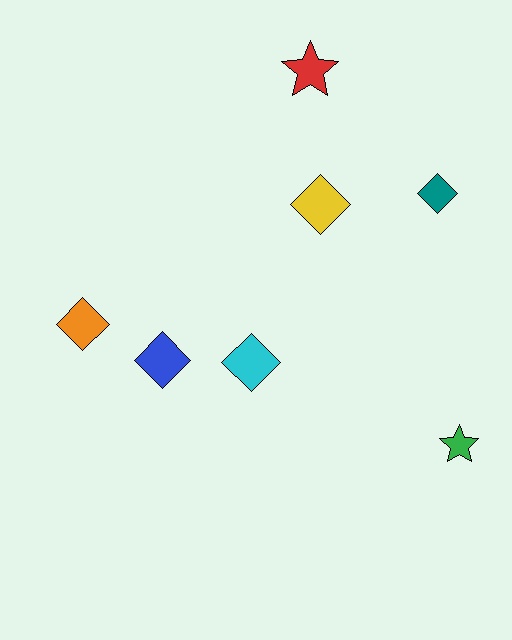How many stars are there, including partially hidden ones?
There are 2 stars.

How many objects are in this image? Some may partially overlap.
There are 7 objects.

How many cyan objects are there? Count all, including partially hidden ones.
There is 1 cyan object.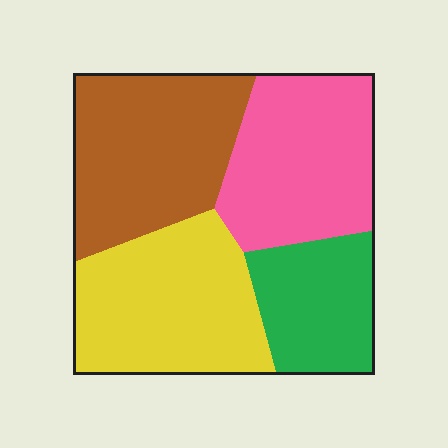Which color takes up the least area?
Green, at roughly 15%.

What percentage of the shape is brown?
Brown covers roughly 30% of the shape.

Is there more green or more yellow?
Yellow.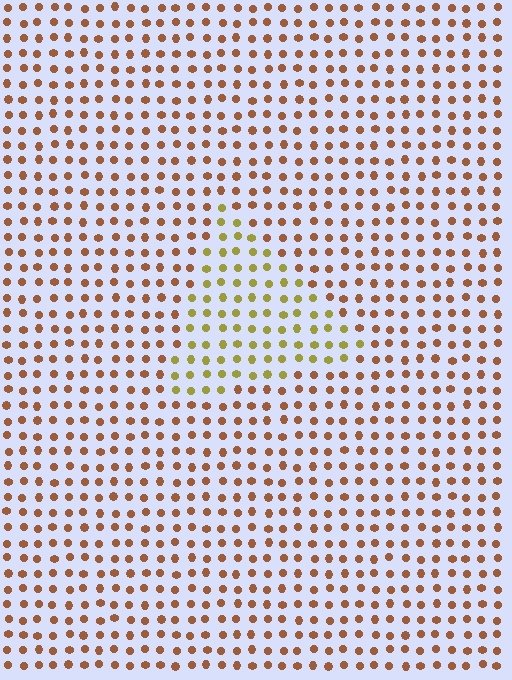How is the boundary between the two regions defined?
The boundary is defined purely by a slight shift in hue (about 40 degrees). Spacing, size, and orientation are identical on both sides.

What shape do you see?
I see a triangle.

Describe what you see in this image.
The image is filled with small brown elements in a uniform arrangement. A triangle-shaped region is visible where the elements are tinted to a slightly different hue, forming a subtle color boundary.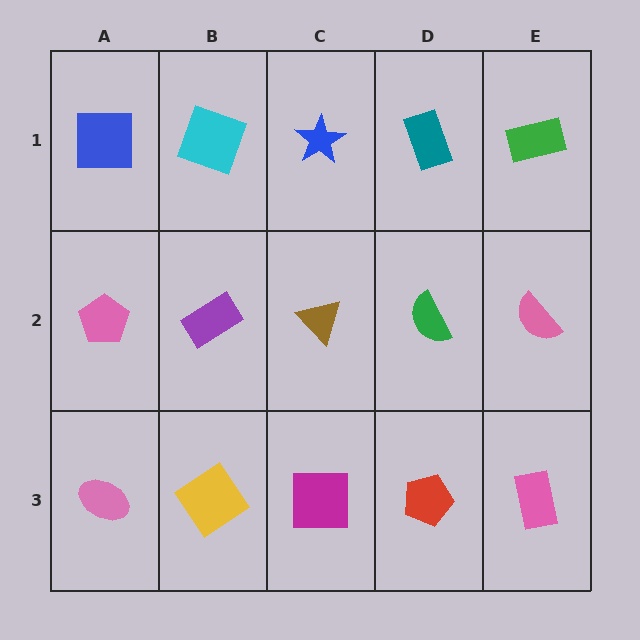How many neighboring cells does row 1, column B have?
3.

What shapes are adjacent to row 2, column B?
A cyan square (row 1, column B), a yellow diamond (row 3, column B), a pink pentagon (row 2, column A), a brown triangle (row 2, column C).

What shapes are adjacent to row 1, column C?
A brown triangle (row 2, column C), a cyan square (row 1, column B), a teal rectangle (row 1, column D).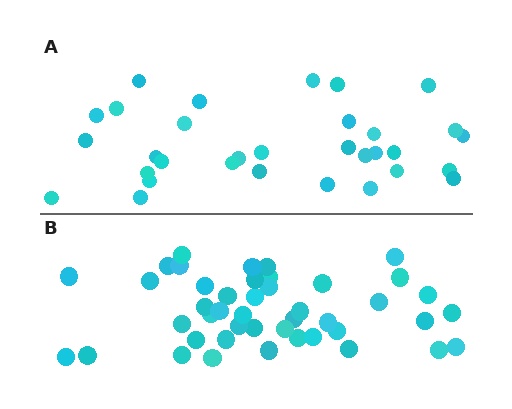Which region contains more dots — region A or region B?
Region B (the bottom region) has more dots.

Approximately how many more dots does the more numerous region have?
Region B has roughly 12 or so more dots than region A.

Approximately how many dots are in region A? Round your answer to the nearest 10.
About 30 dots. (The exact count is 32, which rounds to 30.)